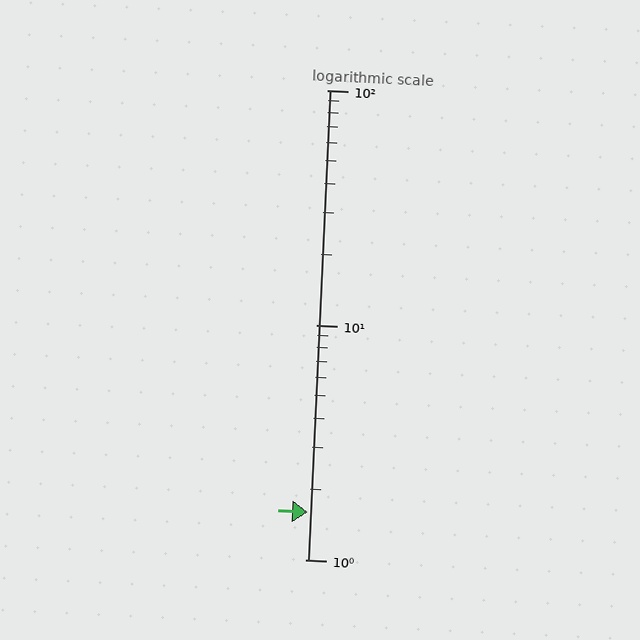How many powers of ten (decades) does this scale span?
The scale spans 2 decades, from 1 to 100.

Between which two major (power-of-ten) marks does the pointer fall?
The pointer is between 1 and 10.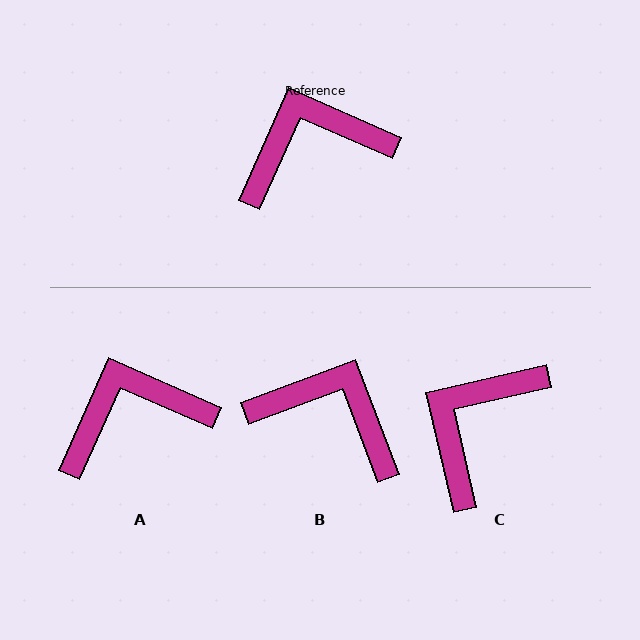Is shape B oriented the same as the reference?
No, it is off by about 45 degrees.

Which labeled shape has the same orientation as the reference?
A.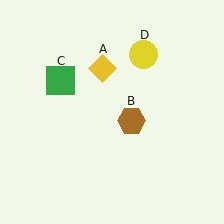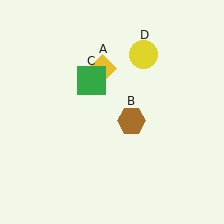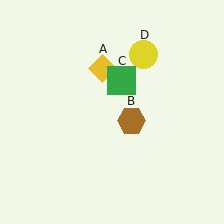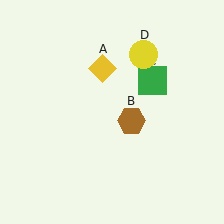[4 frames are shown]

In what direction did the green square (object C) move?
The green square (object C) moved right.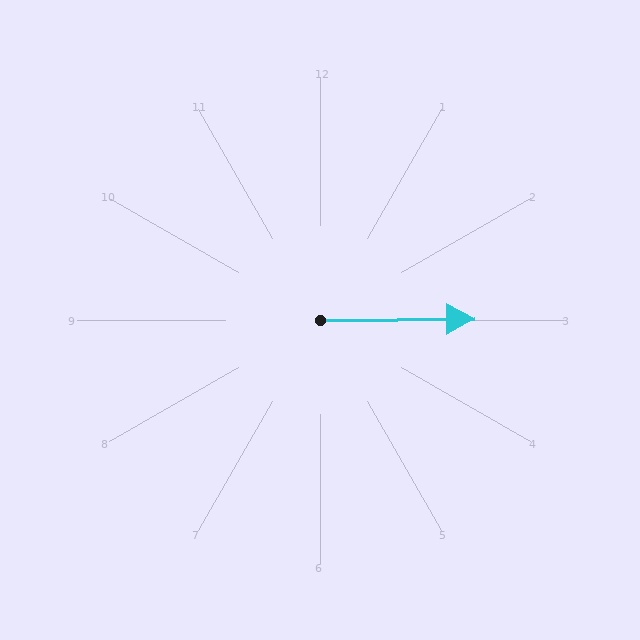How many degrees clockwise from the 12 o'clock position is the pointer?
Approximately 89 degrees.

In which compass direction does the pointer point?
East.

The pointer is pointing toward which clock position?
Roughly 3 o'clock.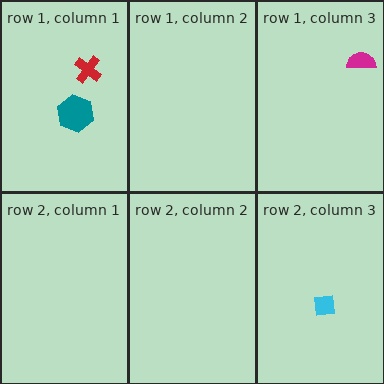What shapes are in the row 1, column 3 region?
The magenta semicircle.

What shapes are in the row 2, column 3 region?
The cyan square.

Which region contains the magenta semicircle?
The row 1, column 3 region.